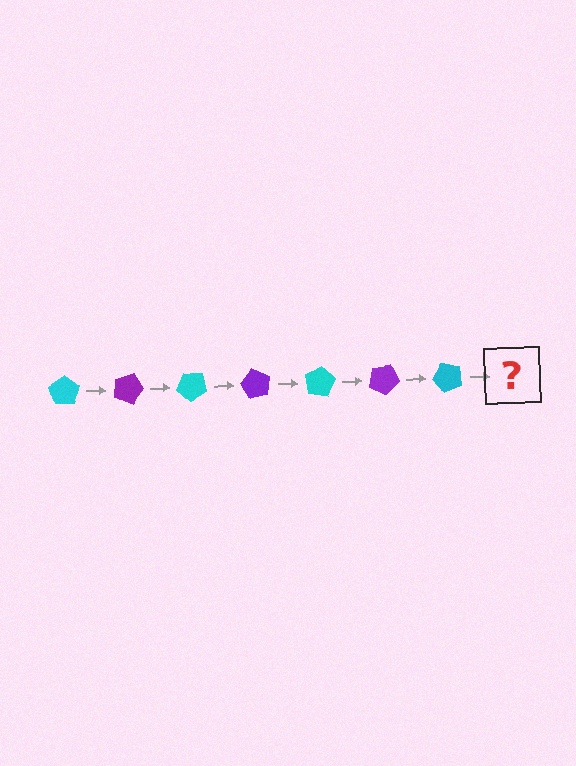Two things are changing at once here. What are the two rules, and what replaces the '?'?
The two rules are that it rotates 20 degrees each step and the color cycles through cyan and purple. The '?' should be a purple pentagon, rotated 140 degrees from the start.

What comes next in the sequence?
The next element should be a purple pentagon, rotated 140 degrees from the start.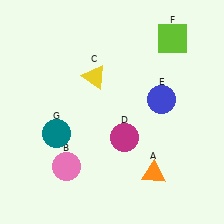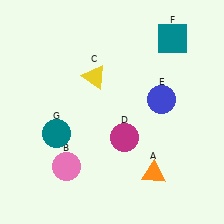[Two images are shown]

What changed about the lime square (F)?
In Image 1, F is lime. In Image 2, it changed to teal.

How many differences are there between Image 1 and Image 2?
There is 1 difference between the two images.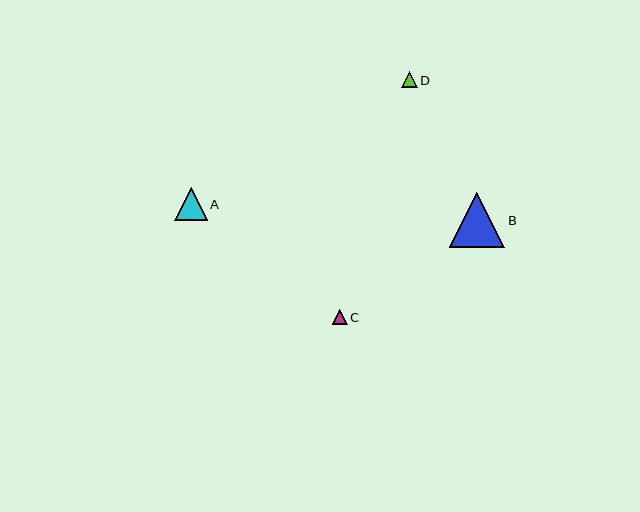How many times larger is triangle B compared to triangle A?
Triangle B is approximately 1.7 times the size of triangle A.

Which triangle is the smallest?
Triangle C is the smallest with a size of approximately 15 pixels.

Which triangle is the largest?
Triangle B is the largest with a size of approximately 55 pixels.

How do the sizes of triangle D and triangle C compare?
Triangle D and triangle C are approximately the same size.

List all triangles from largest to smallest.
From largest to smallest: B, A, D, C.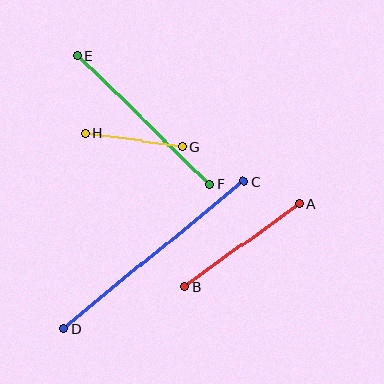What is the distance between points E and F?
The distance is approximately 185 pixels.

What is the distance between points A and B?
The distance is approximately 141 pixels.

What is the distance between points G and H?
The distance is approximately 99 pixels.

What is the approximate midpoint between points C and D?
The midpoint is at approximately (154, 255) pixels.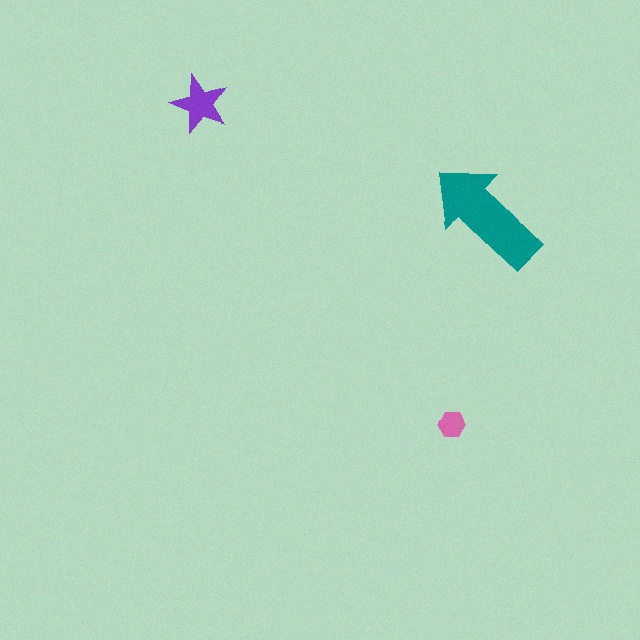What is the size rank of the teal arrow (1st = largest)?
1st.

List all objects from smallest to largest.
The pink hexagon, the purple star, the teal arrow.